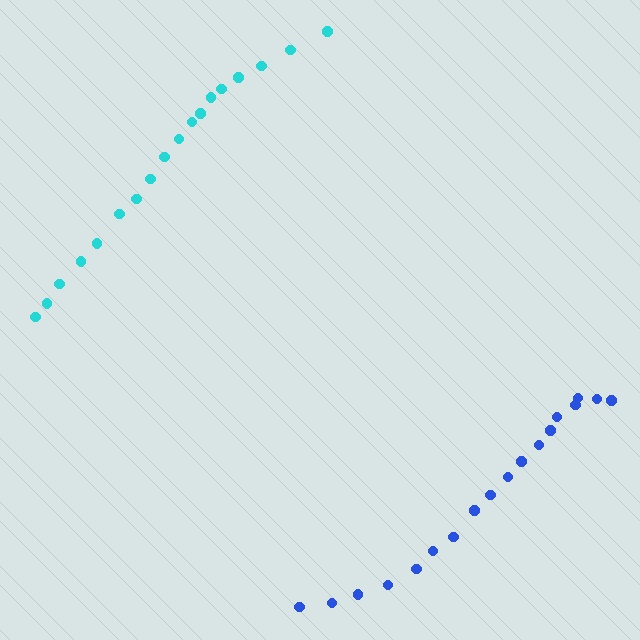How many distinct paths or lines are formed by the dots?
There are 2 distinct paths.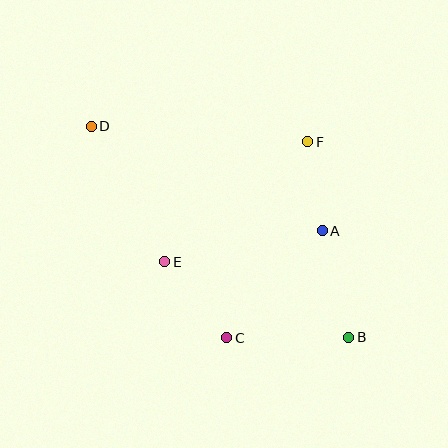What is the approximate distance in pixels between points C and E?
The distance between C and E is approximately 98 pixels.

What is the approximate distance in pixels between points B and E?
The distance between B and E is approximately 199 pixels.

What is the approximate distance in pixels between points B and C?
The distance between B and C is approximately 122 pixels.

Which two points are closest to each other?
Points A and F are closest to each other.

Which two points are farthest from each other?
Points B and D are farthest from each other.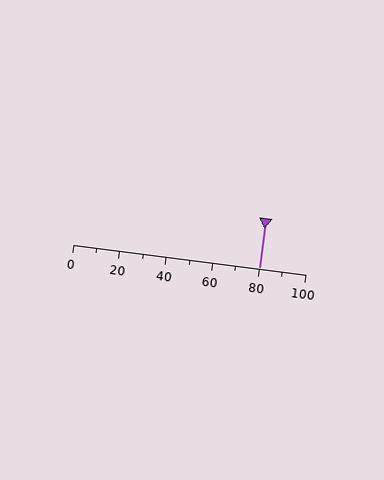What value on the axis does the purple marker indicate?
The marker indicates approximately 80.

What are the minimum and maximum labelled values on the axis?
The axis runs from 0 to 100.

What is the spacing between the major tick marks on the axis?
The major ticks are spaced 20 apart.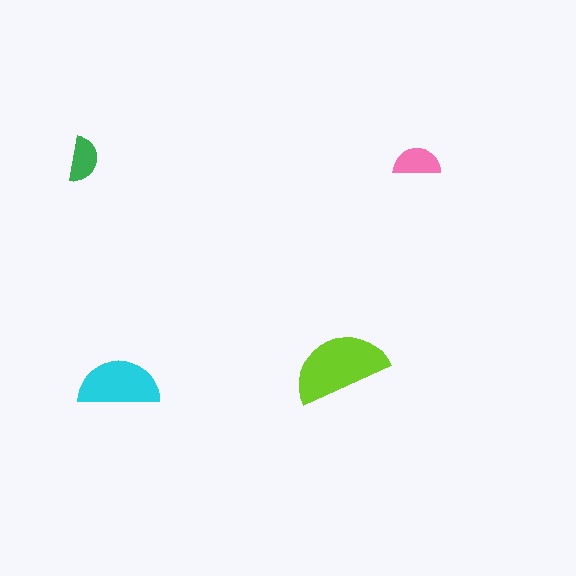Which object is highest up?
The green semicircle is topmost.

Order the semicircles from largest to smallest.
the lime one, the cyan one, the pink one, the green one.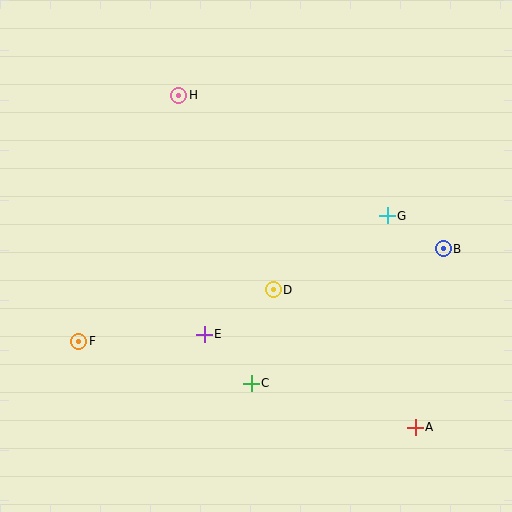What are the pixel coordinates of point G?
Point G is at (387, 216).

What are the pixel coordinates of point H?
Point H is at (179, 95).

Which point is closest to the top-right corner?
Point G is closest to the top-right corner.